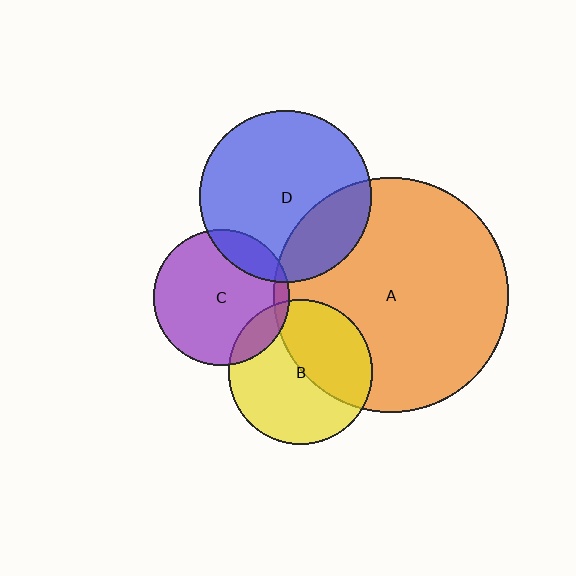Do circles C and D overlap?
Yes.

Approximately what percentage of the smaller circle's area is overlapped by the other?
Approximately 15%.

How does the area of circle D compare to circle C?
Approximately 1.6 times.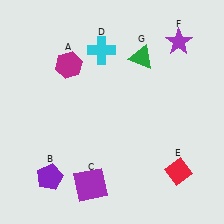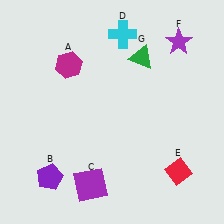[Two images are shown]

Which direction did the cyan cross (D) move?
The cyan cross (D) moved right.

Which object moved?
The cyan cross (D) moved right.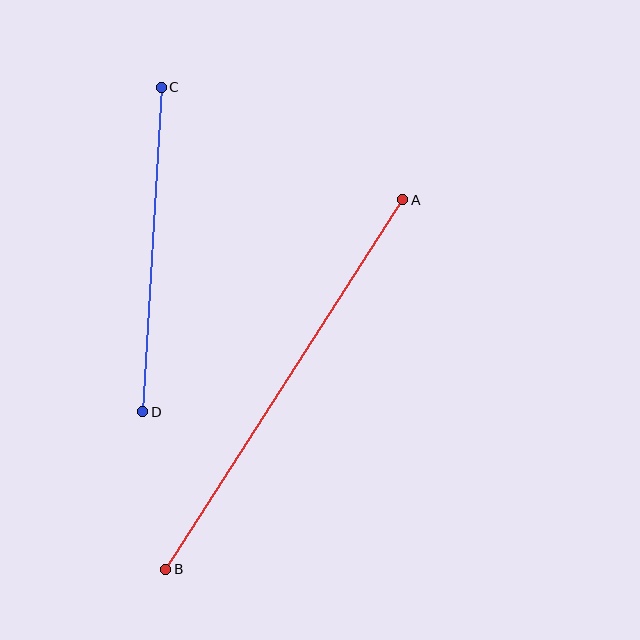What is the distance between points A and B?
The distance is approximately 439 pixels.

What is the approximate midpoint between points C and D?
The midpoint is at approximately (152, 250) pixels.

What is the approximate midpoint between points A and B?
The midpoint is at approximately (284, 385) pixels.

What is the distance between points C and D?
The distance is approximately 325 pixels.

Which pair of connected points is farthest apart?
Points A and B are farthest apart.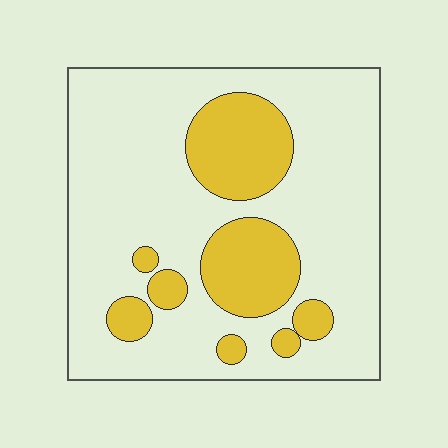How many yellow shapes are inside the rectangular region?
8.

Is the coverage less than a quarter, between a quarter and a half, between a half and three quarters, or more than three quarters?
Less than a quarter.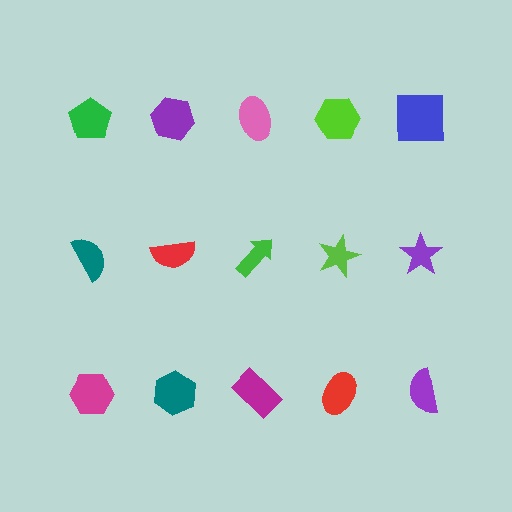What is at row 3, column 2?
A teal hexagon.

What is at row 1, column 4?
A lime hexagon.